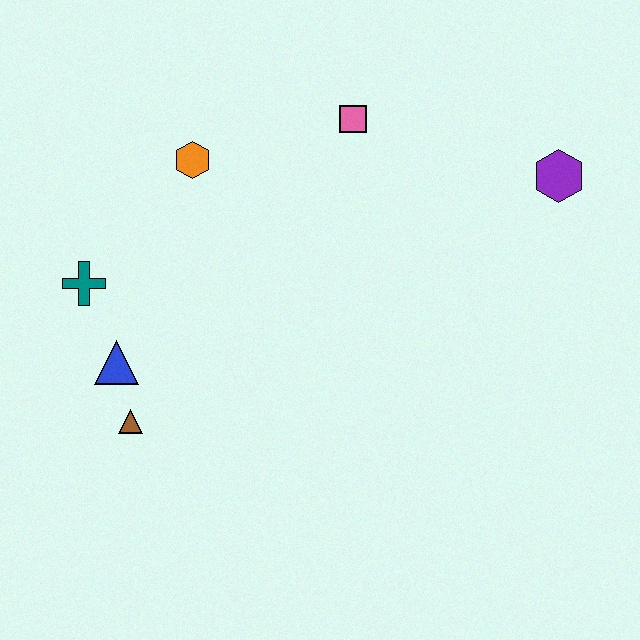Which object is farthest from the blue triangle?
The purple hexagon is farthest from the blue triangle.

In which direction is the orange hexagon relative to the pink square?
The orange hexagon is to the left of the pink square.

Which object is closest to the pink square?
The orange hexagon is closest to the pink square.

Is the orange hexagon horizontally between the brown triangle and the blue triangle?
No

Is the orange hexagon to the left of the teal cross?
No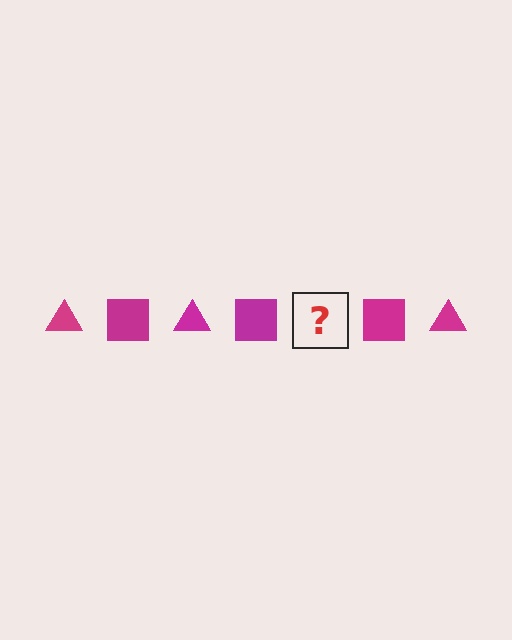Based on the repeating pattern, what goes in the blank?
The blank should be a magenta triangle.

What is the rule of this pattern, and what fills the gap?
The rule is that the pattern cycles through triangle, square shapes in magenta. The gap should be filled with a magenta triangle.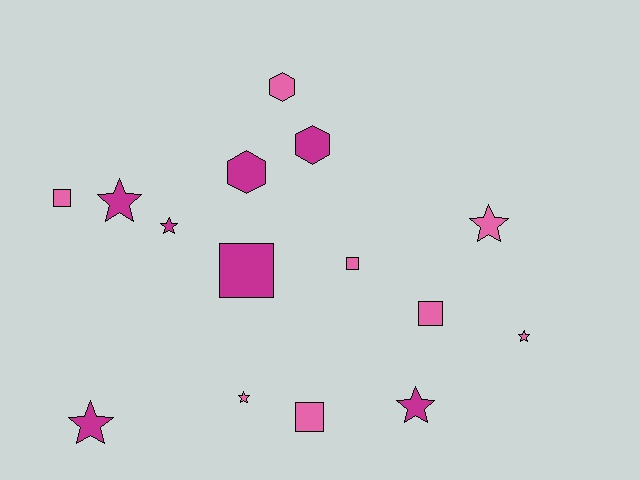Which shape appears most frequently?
Star, with 7 objects.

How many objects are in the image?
There are 15 objects.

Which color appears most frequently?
Pink, with 8 objects.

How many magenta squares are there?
There is 1 magenta square.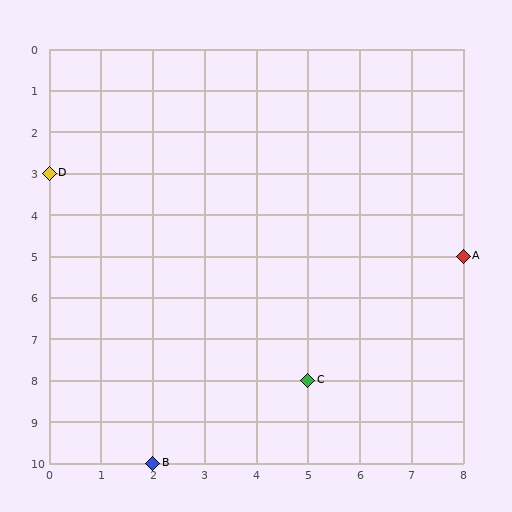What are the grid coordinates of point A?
Point A is at grid coordinates (8, 5).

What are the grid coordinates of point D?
Point D is at grid coordinates (0, 3).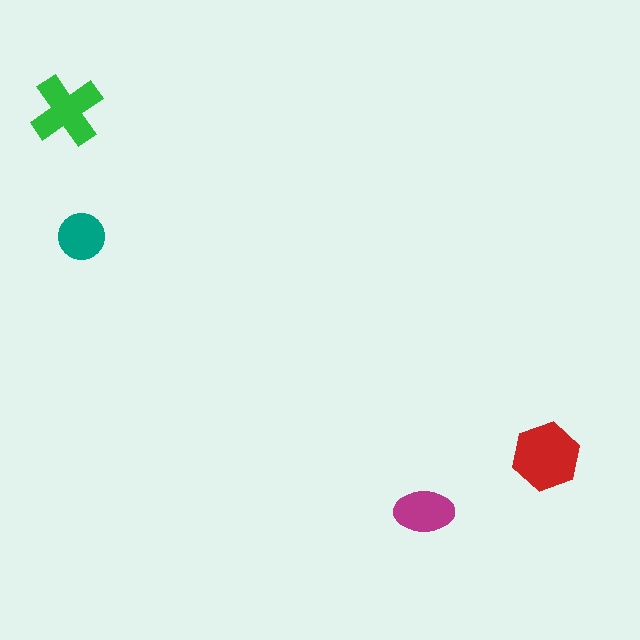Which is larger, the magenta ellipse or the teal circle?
The magenta ellipse.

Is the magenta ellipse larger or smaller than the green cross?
Smaller.